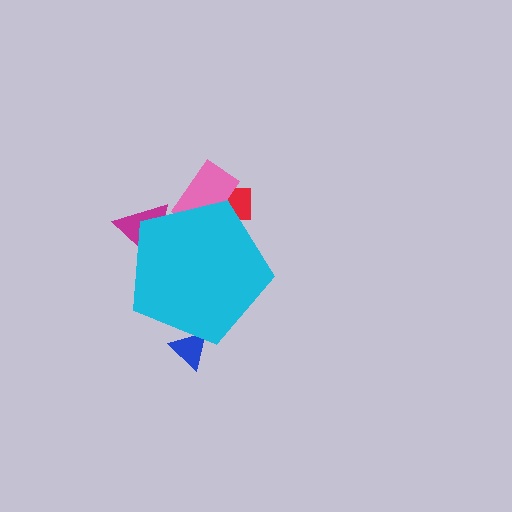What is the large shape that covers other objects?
A cyan pentagon.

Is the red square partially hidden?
Yes, the red square is partially hidden behind the cyan pentagon.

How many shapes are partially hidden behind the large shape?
4 shapes are partially hidden.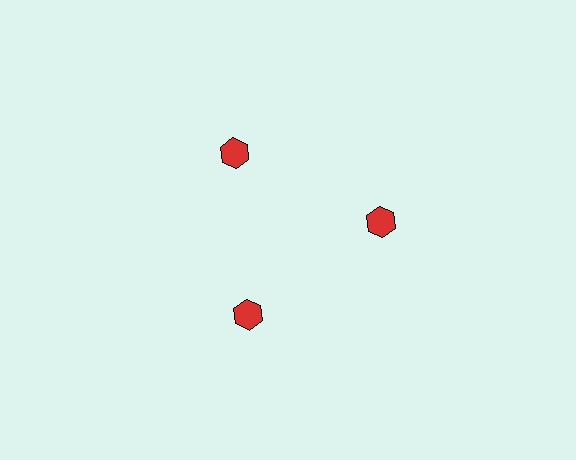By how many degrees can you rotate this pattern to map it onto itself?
The pattern maps onto itself every 120 degrees of rotation.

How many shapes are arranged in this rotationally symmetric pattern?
There are 3 shapes, arranged in 3 groups of 1.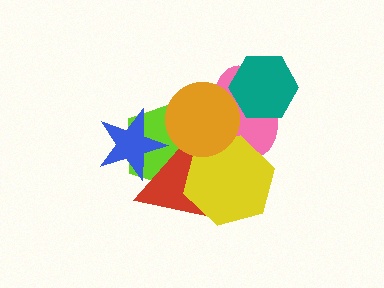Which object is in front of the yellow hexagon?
The orange circle is in front of the yellow hexagon.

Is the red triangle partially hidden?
Yes, it is partially covered by another shape.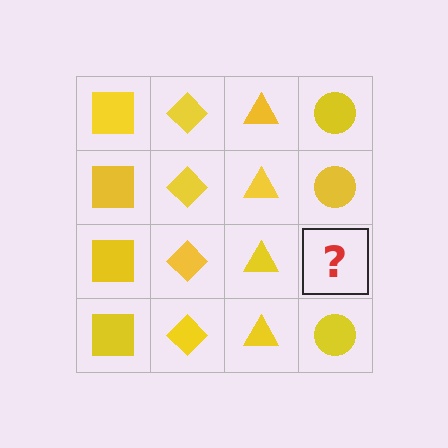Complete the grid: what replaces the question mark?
The question mark should be replaced with a yellow circle.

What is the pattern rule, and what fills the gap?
The rule is that each column has a consistent shape. The gap should be filled with a yellow circle.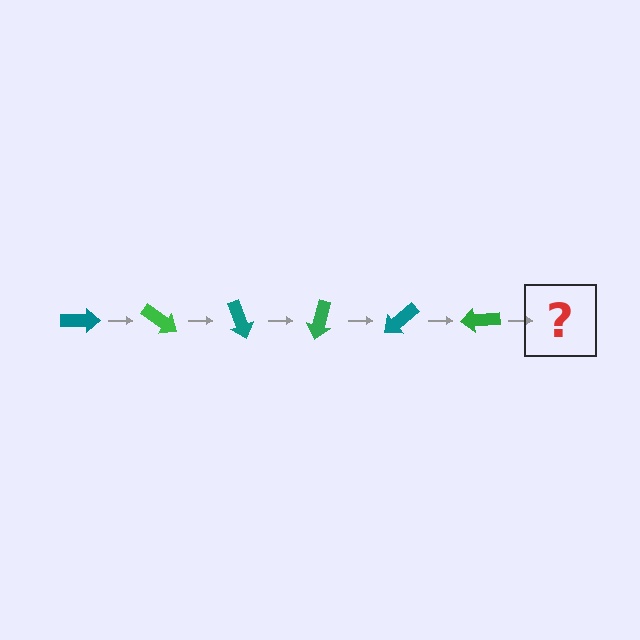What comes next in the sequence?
The next element should be a teal arrow, rotated 210 degrees from the start.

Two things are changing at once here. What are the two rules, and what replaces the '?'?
The two rules are that it rotates 35 degrees each step and the color cycles through teal and green. The '?' should be a teal arrow, rotated 210 degrees from the start.